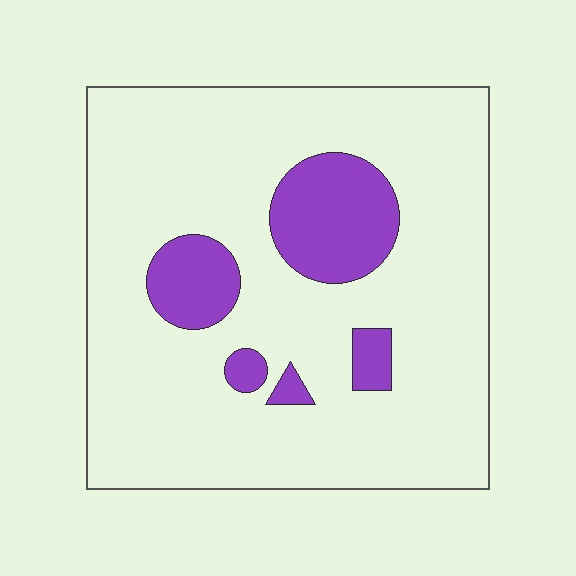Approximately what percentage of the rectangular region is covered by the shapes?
Approximately 15%.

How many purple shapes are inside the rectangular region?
5.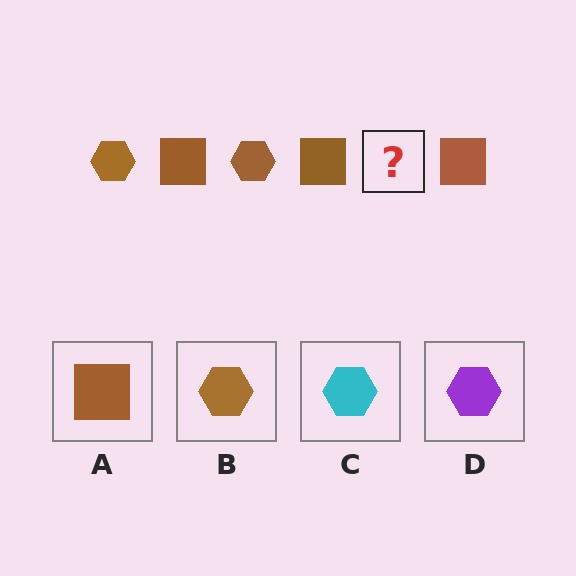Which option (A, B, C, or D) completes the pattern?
B.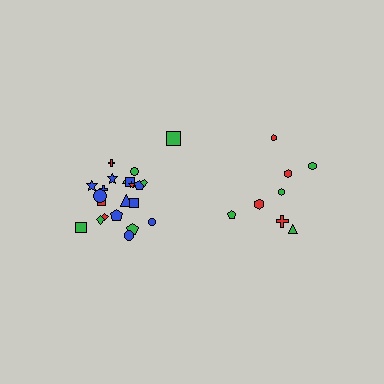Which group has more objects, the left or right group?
The left group.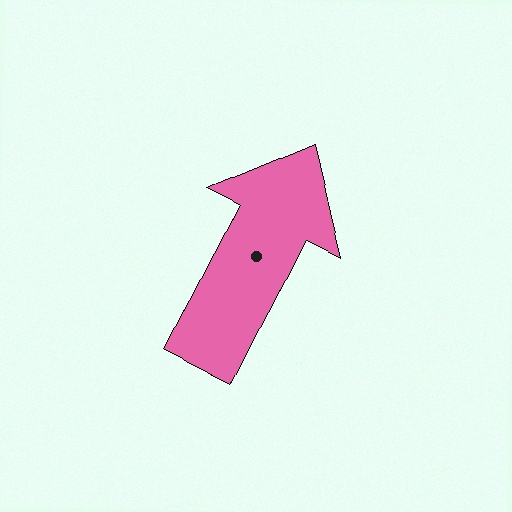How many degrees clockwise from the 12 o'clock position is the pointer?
Approximately 27 degrees.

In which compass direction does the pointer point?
Northeast.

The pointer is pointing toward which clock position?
Roughly 1 o'clock.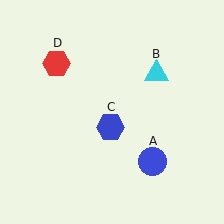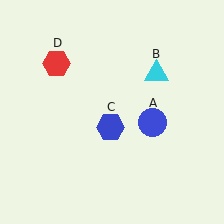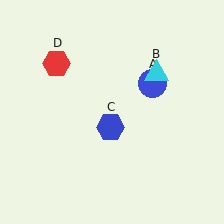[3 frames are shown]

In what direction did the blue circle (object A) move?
The blue circle (object A) moved up.